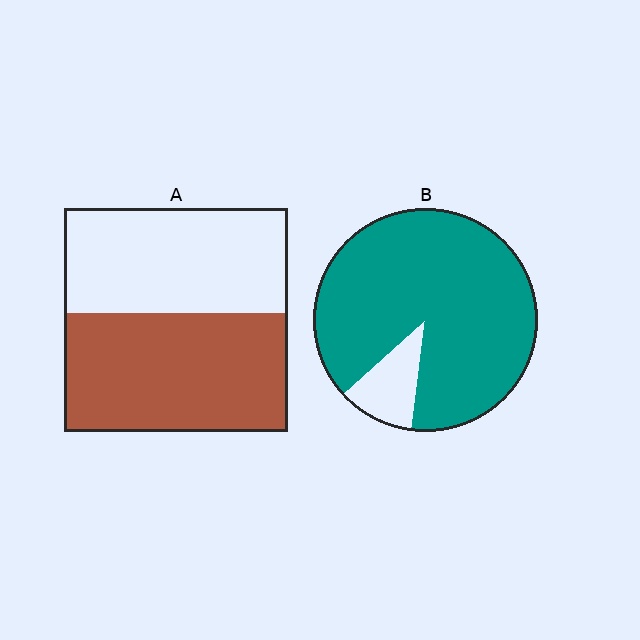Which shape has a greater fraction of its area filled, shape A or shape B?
Shape B.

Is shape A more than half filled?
Roughly half.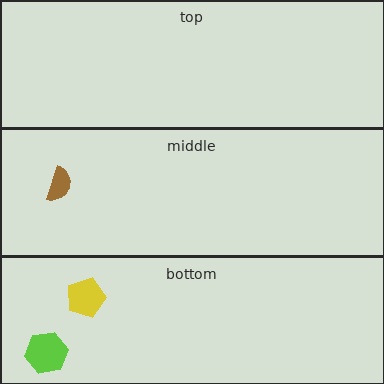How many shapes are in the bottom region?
2.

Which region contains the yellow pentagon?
The bottom region.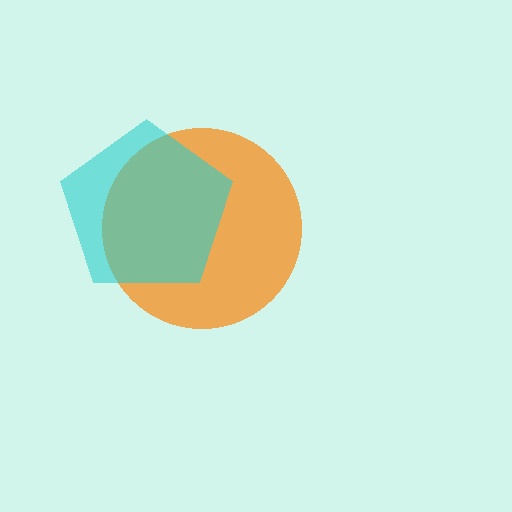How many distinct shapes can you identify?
There are 2 distinct shapes: an orange circle, a cyan pentagon.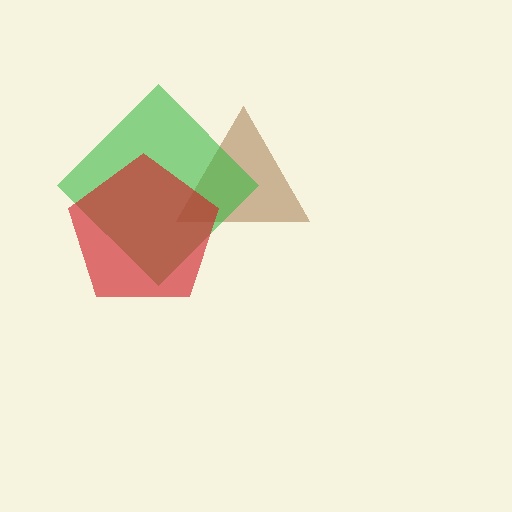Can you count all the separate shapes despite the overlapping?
Yes, there are 3 separate shapes.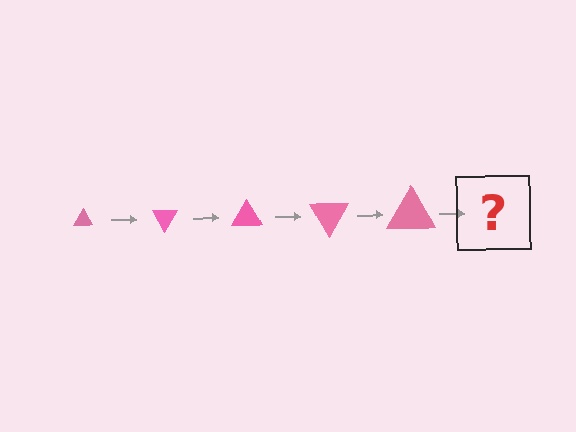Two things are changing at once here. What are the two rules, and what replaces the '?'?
The two rules are that the triangle grows larger each step and it rotates 60 degrees each step. The '?' should be a triangle, larger than the previous one and rotated 300 degrees from the start.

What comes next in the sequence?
The next element should be a triangle, larger than the previous one and rotated 300 degrees from the start.